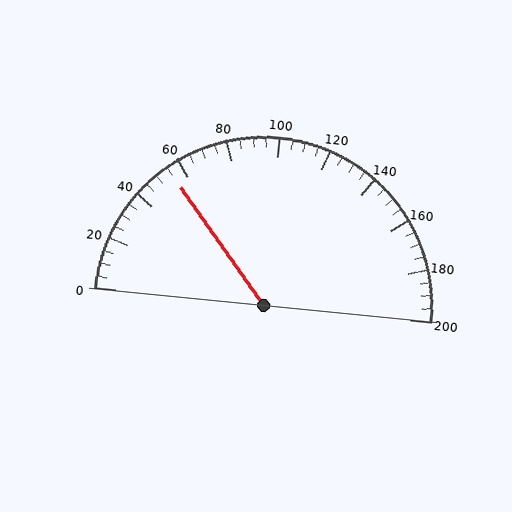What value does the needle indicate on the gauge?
The needle indicates approximately 55.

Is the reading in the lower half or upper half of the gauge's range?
The reading is in the lower half of the range (0 to 200).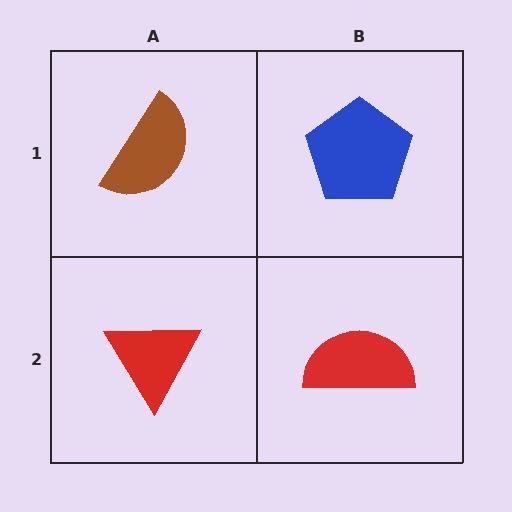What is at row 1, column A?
A brown semicircle.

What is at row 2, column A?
A red triangle.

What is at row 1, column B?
A blue pentagon.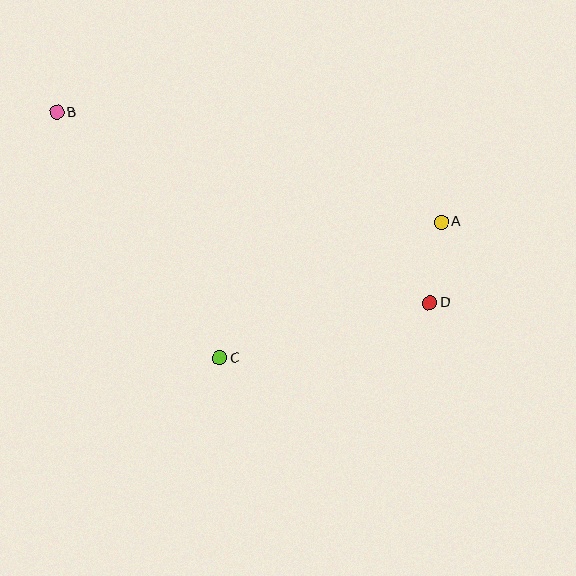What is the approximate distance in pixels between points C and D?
The distance between C and D is approximately 217 pixels.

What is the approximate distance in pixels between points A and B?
The distance between A and B is approximately 400 pixels.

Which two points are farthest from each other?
Points B and D are farthest from each other.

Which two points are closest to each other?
Points A and D are closest to each other.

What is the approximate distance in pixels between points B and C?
The distance between B and C is approximately 295 pixels.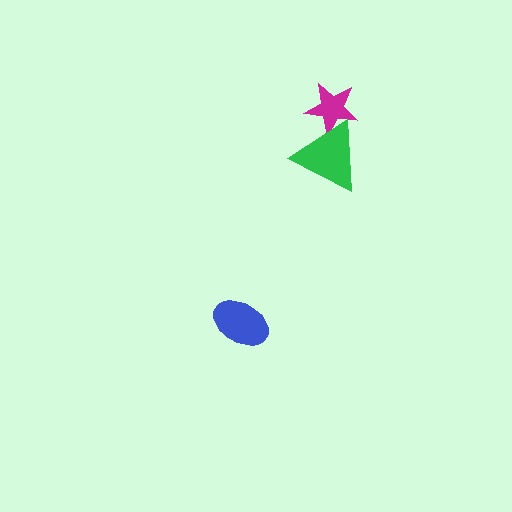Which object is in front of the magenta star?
The green triangle is in front of the magenta star.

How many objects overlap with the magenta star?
1 object overlaps with the magenta star.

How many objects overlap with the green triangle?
1 object overlaps with the green triangle.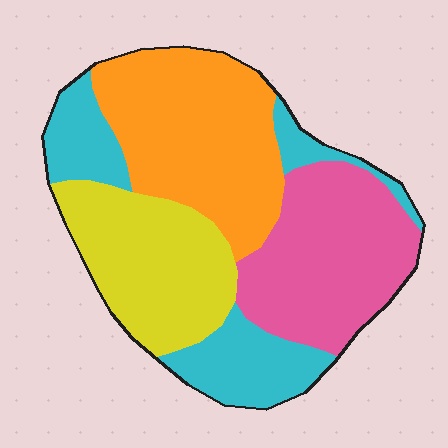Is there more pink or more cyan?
Pink.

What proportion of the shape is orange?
Orange takes up about one third (1/3) of the shape.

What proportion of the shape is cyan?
Cyan covers 21% of the shape.